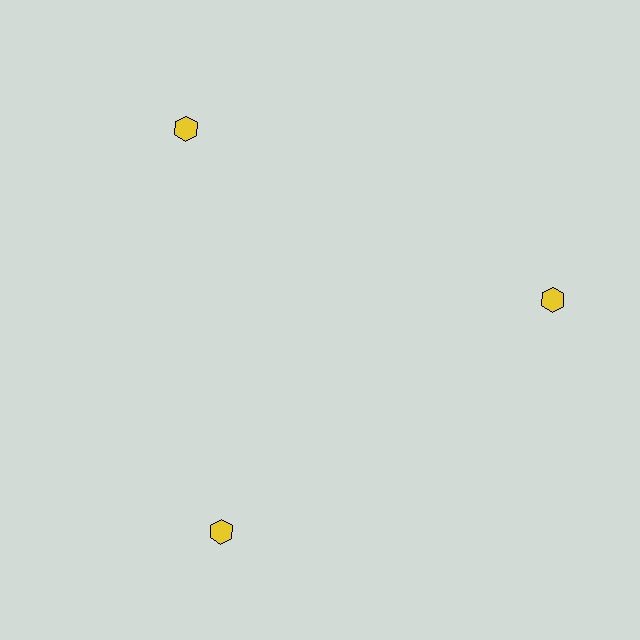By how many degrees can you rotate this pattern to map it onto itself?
The pattern maps onto itself every 120 degrees of rotation.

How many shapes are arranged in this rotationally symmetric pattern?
There are 3 shapes, arranged in 3 groups of 1.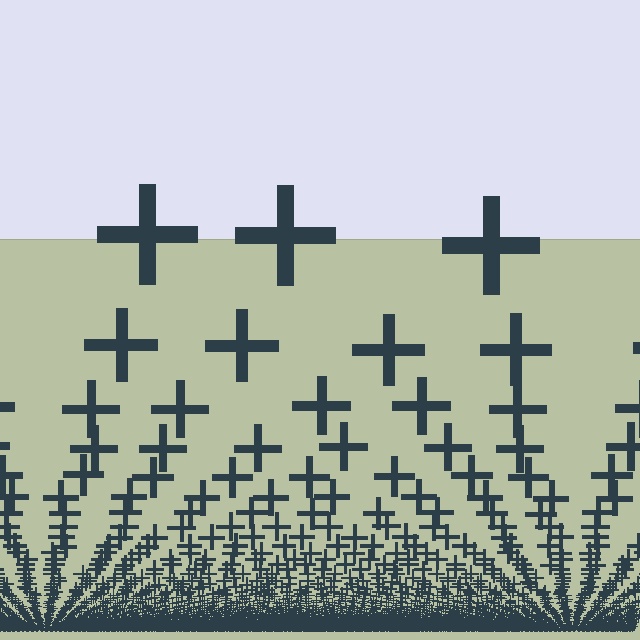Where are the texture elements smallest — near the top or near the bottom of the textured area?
Near the bottom.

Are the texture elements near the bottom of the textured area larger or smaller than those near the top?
Smaller. The gradient is inverted — elements near the bottom are smaller and denser.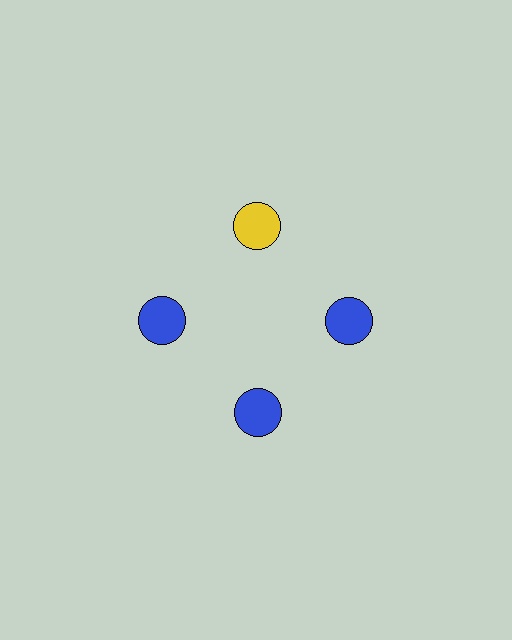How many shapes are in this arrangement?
There are 4 shapes arranged in a ring pattern.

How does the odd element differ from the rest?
It has a different color: yellow instead of blue.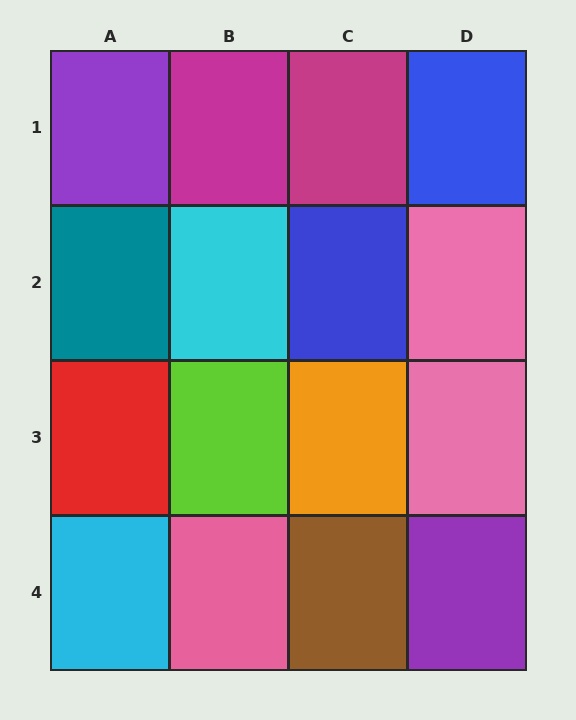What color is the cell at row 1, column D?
Blue.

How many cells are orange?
1 cell is orange.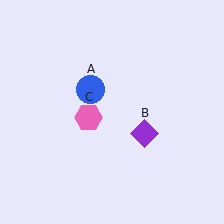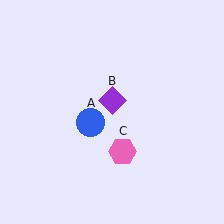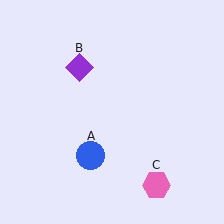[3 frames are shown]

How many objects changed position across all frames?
3 objects changed position: blue circle (object A), purple diamond (object B), pink hexagon (object C).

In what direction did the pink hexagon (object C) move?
The pink hexagon (object C) moved down and to the right.